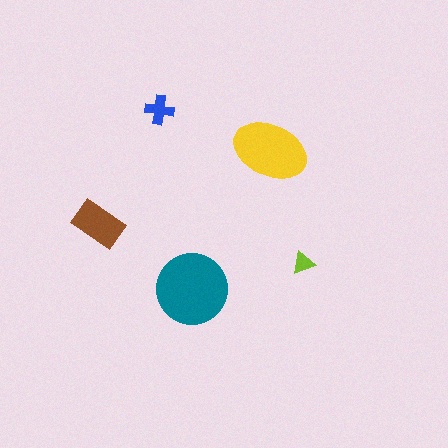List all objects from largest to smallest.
The teal circle, the yellow ellipse, the brown rectangle, the blue cross, the lime triangle.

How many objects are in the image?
There are 5 objects in the image.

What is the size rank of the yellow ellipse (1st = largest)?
2nd.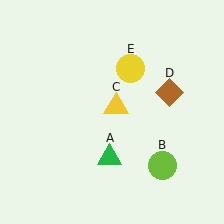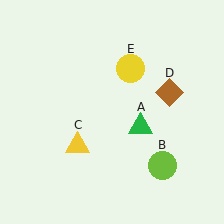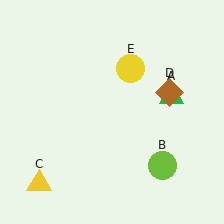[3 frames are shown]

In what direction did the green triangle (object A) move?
The green triangle (object A) moved up and to the right.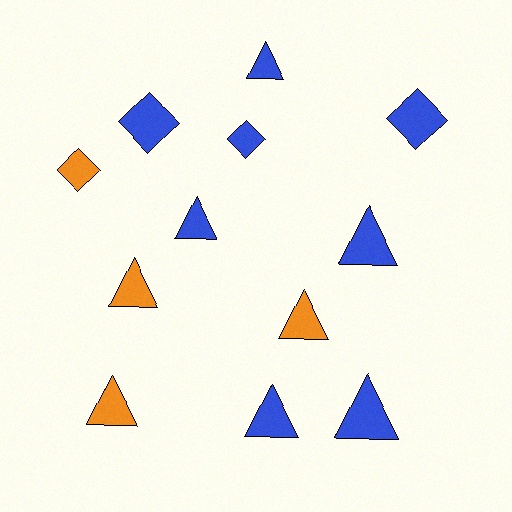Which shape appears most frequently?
Triangle, with 8 objects.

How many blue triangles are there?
There are 5 blue triangles.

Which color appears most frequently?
Blue, with 8 objects.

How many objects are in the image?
There are 12 objects.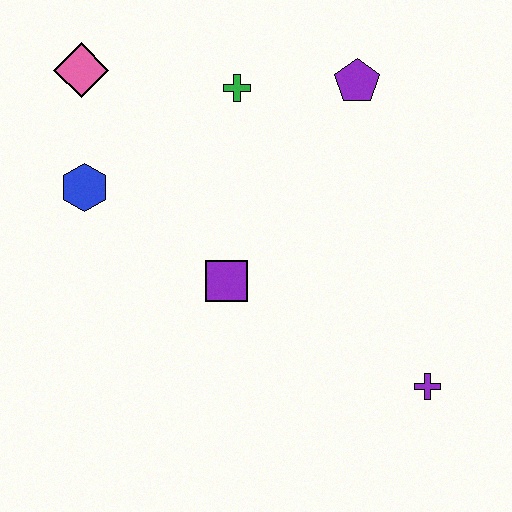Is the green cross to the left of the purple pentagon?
Yes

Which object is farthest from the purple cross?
The pink diamond is farthest from the purple cross.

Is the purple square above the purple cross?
Yes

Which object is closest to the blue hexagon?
The pink diamond is closest to the blue hexagon.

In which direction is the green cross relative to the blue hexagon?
The green cross is to the right of the blue hexagon.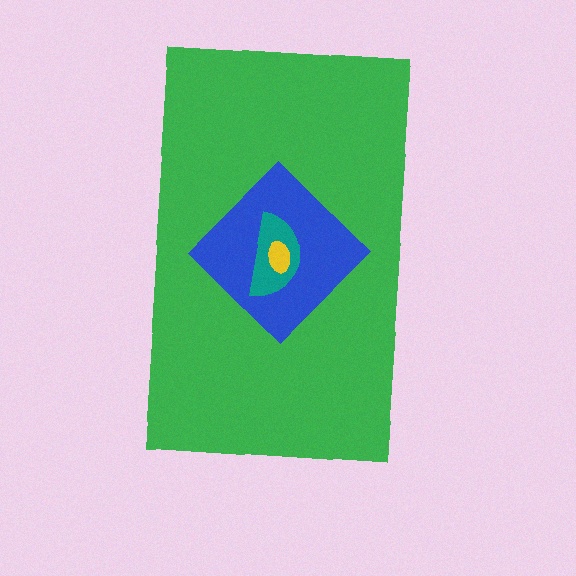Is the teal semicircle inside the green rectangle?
Yes.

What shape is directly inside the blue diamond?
The teal semicircle.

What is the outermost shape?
The green rectangle.